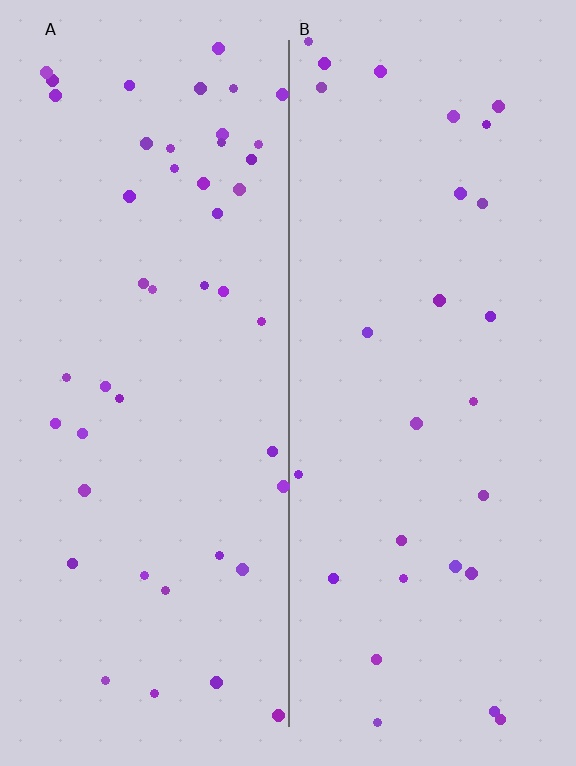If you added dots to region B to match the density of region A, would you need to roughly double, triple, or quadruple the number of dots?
Approximately double.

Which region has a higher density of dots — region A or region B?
A (the left).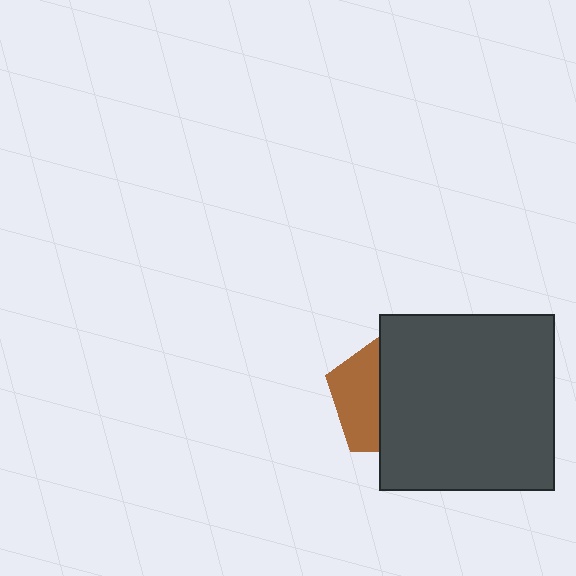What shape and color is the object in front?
The object in front is a dark gray square.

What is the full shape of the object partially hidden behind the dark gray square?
The partially hidden object is a brown pentagon.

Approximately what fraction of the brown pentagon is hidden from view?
Roughly 61% of the brown pentagon is hidden behind the dark gray square.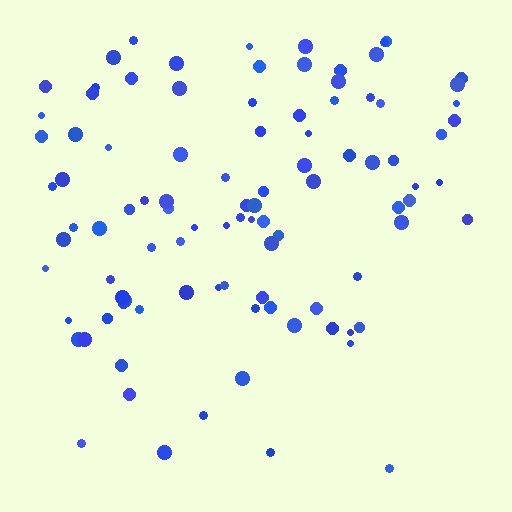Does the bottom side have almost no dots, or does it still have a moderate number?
Still a moderate number, just noticeably fewer than the top.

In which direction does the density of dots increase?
From bottom to top, with the top side densest.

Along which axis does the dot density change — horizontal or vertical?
Vertical.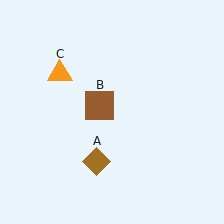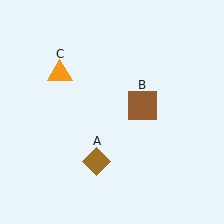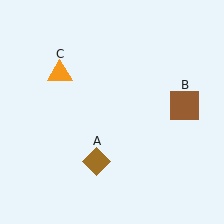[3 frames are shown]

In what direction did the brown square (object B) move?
The brown square (object B) moved right.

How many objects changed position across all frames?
1 object changed position: brown square (object B).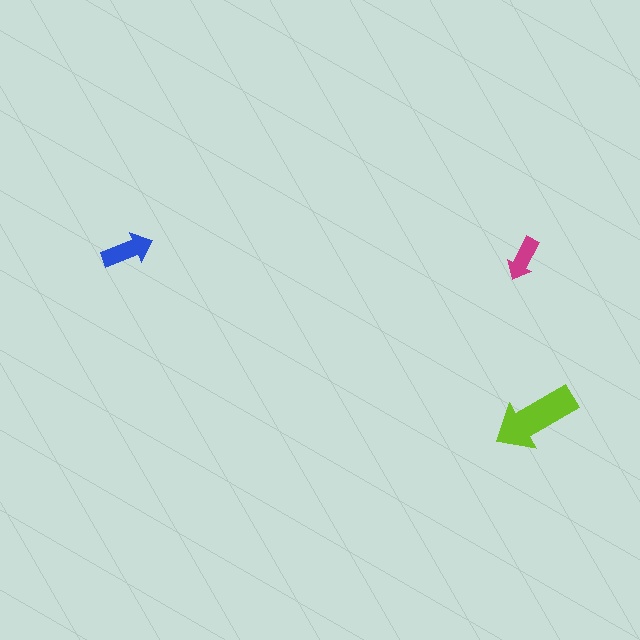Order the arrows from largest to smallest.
the lime one, the blue one, the magenta one.